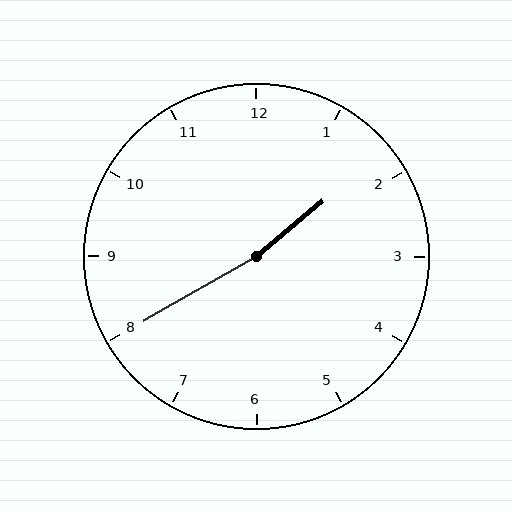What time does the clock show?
1:40.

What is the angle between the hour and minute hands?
Approximately 170 degrees.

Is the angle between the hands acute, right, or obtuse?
It is obtuse.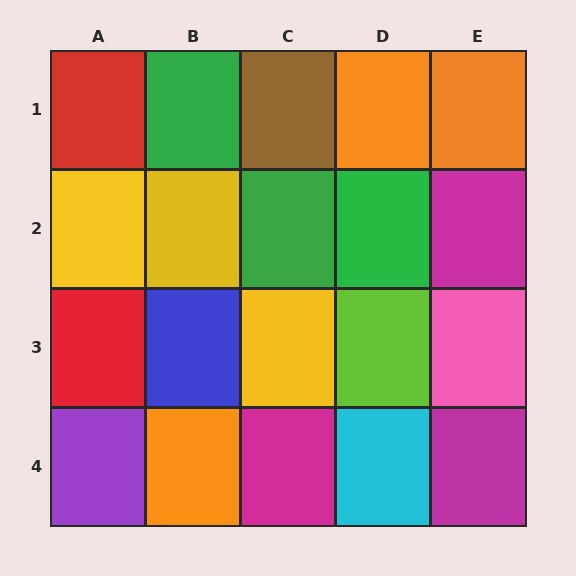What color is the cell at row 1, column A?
Red.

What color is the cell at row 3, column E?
Pink.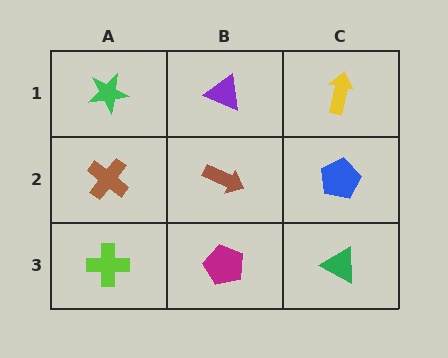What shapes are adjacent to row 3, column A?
A brown cross (row 2, column A), a magenta pentagon (row 3, column B).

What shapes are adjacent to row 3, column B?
A brown arrow (row 2, column B), a lime cross (row 3, column A), a green triangle (row 3, column C).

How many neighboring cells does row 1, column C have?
2.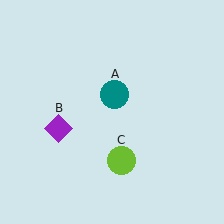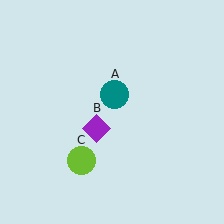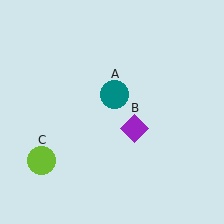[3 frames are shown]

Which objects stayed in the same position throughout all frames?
Teal circle (object A) remained stationary.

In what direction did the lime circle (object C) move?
The lime circle (object C) moved left.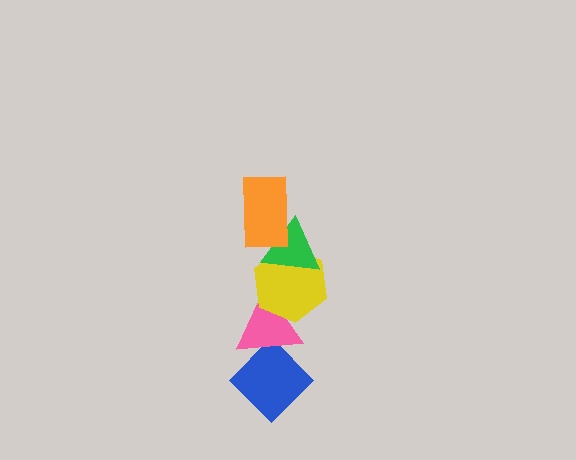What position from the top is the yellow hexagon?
The yellow hexagon is 3rd from the top.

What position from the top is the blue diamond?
The blue diamond is 5th from the top.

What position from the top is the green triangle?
The green triangle is 2nd from the top.